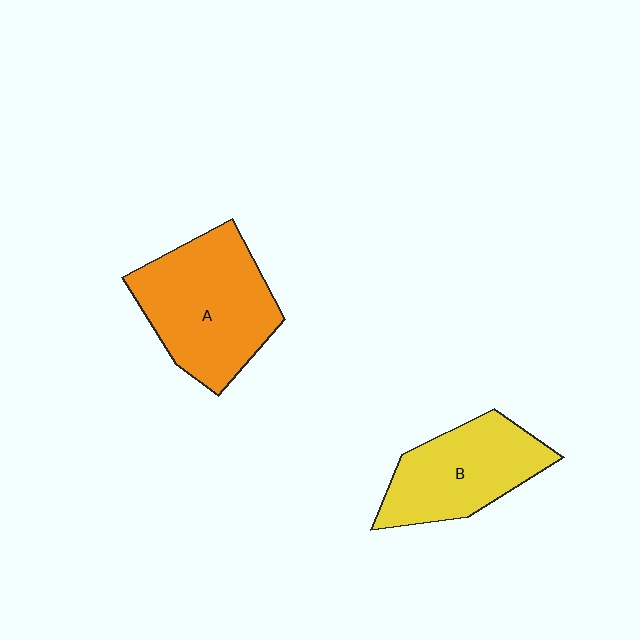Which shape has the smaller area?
Shape B (yellow).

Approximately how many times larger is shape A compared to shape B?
Approximately 1.3 times.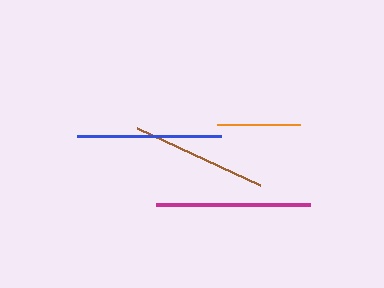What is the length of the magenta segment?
The magenta segment is approximately 154 pixels long.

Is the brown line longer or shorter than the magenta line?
The magenta line is longer than the brown line.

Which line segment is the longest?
The magenta line is the longest at approximately 154 pixels.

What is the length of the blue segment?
The blue segment is approximately 145 pixels long.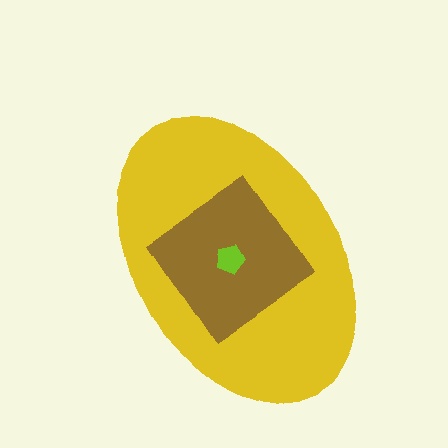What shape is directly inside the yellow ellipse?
The brown diamond.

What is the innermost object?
The lime pentagon.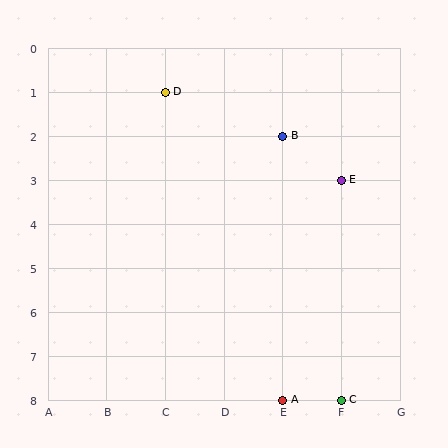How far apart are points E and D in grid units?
Points E and D are 3 columns and 2 rows apart (about 3.6 grid units diagonally).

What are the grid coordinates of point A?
Point A is at grid coordinates (E, 8).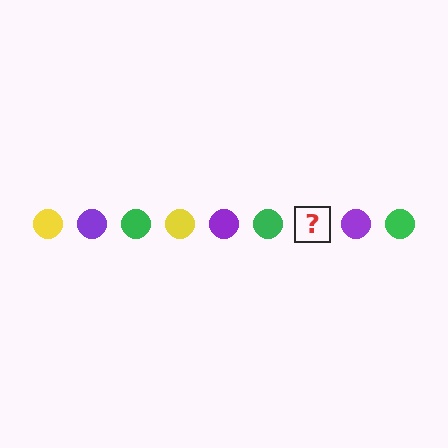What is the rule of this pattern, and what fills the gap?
The rule is that the pattern cycles through yellow, purple, green circles. The gap should be filled with a yellow circle.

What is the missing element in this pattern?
The missing element is a yellow circle.